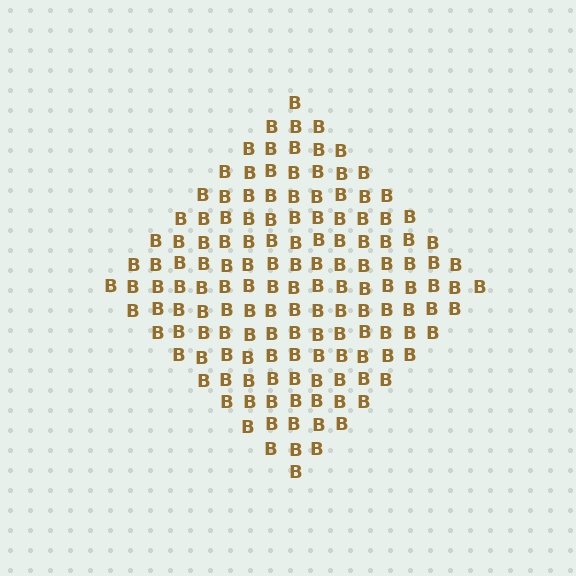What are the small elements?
The small elements are letter B's.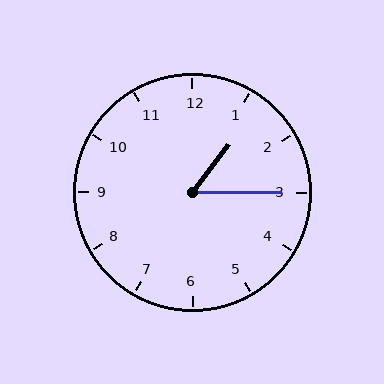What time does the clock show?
1:15.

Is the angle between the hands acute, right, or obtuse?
It is acute.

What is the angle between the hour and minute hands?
Approximately 52 degrees.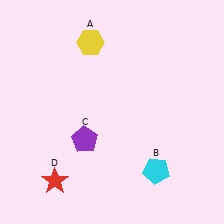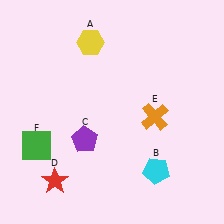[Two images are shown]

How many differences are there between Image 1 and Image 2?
There are 2 differences between the two images.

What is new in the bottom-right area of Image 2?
An orange cross (E) was added in the bottom-right area of Image 2.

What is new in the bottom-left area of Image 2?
A green square (F) was added in the bottom-left area of Image 2.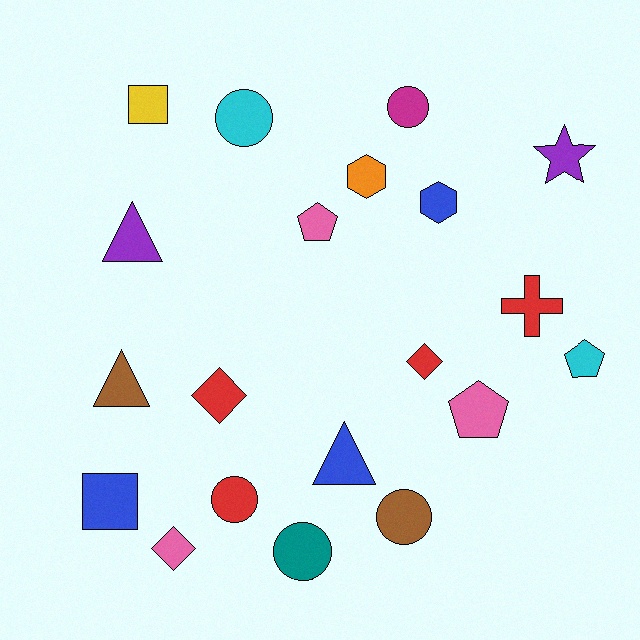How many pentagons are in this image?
There are 3 pentagons.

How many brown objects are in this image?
There are 2 brown objects.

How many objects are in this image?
There are 20 objects.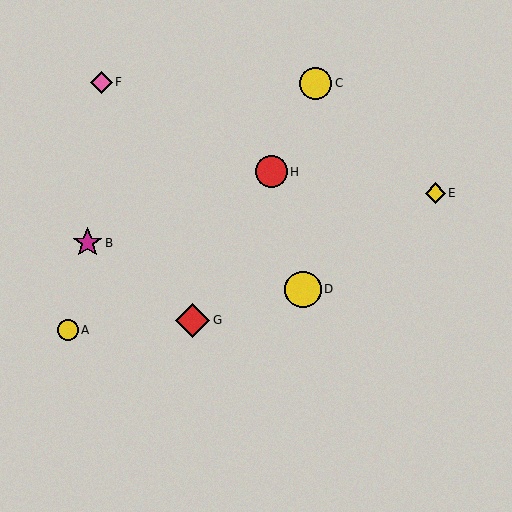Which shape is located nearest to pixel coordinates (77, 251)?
The magenta star (labeled B) at (87, 243) is nearest to that location.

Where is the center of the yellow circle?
The center of the yellow circle is at (68, 330).